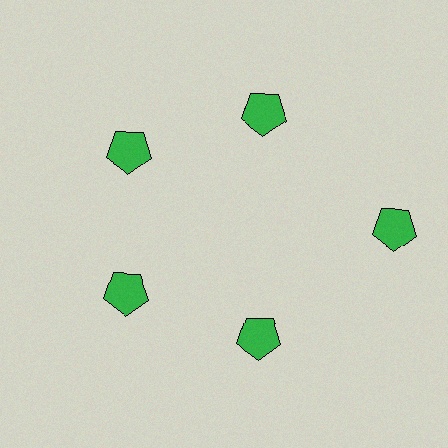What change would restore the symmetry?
The symmetry would be restored by moving it inward, back onto the ring so that all 5 pentagons sit at equal angles and equal distance from the center.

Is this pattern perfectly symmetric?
No. The 5 green pentagons are arranged in a ring, but one element near the 3 o'clock position is pushed outward from the center, breaking the 5-fold rotational symmetry.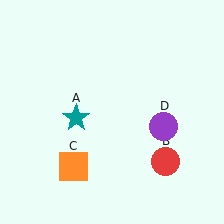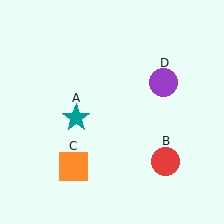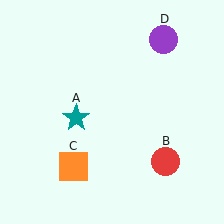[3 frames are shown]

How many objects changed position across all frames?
1 object changed position: purple circle (object D).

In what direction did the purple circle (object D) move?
The purple circle (object D) moved up.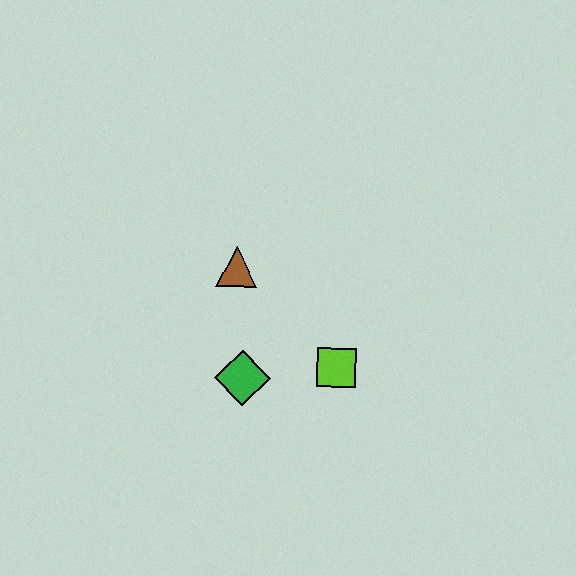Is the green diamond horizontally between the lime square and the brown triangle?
Yes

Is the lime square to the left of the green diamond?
No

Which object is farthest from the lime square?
The brown triangle is farthest from the lime square.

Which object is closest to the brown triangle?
The green diamond is closest to the brown triangle.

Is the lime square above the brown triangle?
No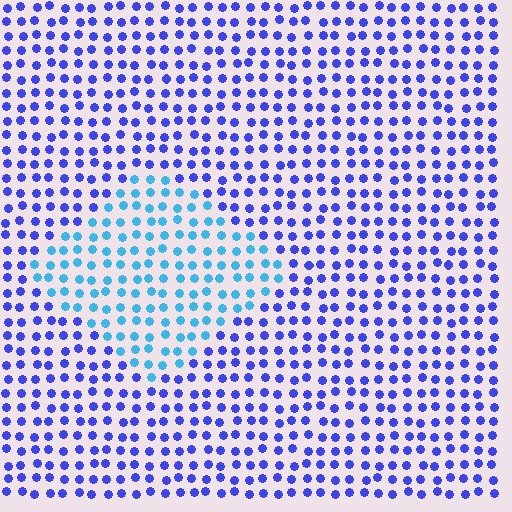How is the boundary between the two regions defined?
The boundary is defined purely by a slight shift in hue (about 42 degrees). Spacing, size, and orientation are identical on both sides.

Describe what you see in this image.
The image is filled with small blue elements in a uniform arrangement. A diamond-shaped region is visible where the elements are tinted to a slightly different hue, forming a subtle color boundary.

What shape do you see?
I see a diamond.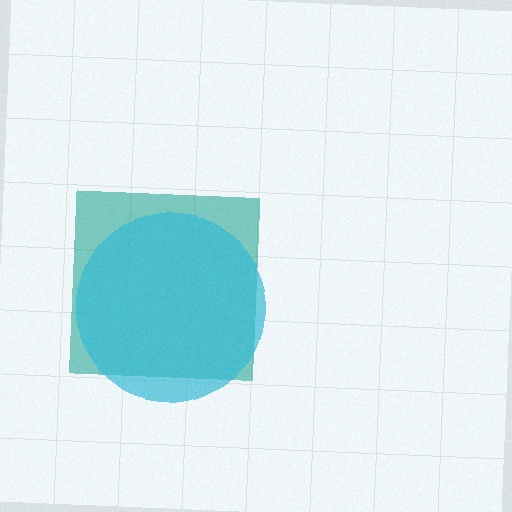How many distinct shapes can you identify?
There are 2 distinct shapes: a teal square, a cyan circle.